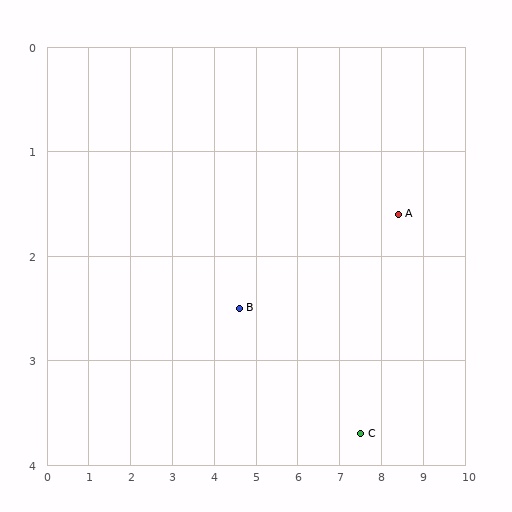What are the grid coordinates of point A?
Point A is at approximately (8.4, 1.6).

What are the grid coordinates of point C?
Point C is at approximately (7.5, 3.7).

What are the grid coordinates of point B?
Point B is at approximately (4.6, 2.5).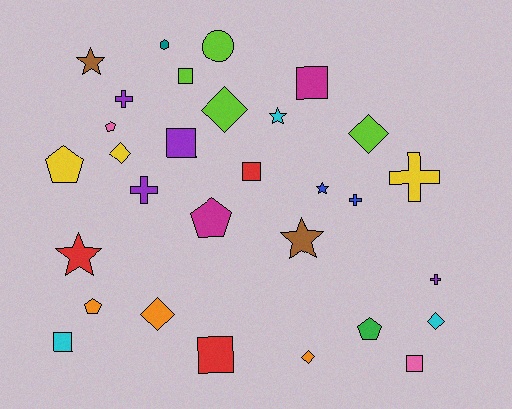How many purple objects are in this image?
There are 4 purple objects.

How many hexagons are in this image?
There is 1 hexagon.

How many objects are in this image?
There are 30 objects.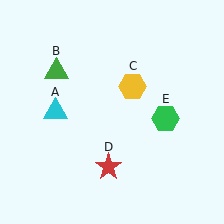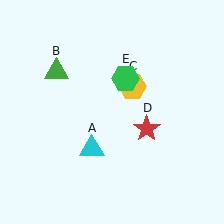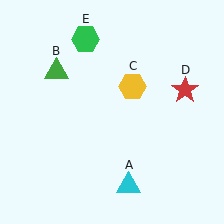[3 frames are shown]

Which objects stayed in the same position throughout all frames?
Green triangle (object B) and yellow hexagon (object C) remained stationary.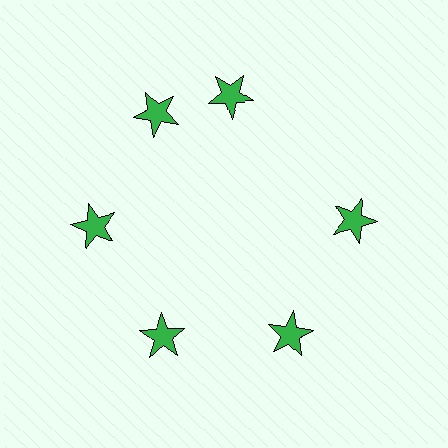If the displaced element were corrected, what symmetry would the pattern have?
It would have 6-fold rotational symmetry — the pattern would map onto itself every 60 degrees.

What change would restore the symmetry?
The symmetry would be restored by rotating it back into even spacing with its neighbors so that all 6 stars sit at equal angles and equal distance from the center.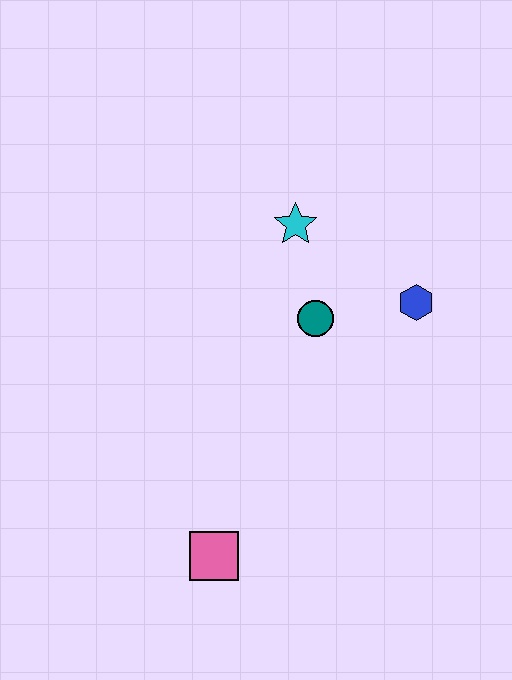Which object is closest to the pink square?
The teal circle is closest to the pink square.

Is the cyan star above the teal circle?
Yes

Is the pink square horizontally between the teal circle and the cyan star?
No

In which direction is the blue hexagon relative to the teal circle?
The blue hexagon is to the right of the teal circle.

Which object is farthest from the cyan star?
The pink square is farthest from the cyan star.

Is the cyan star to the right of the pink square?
Yes